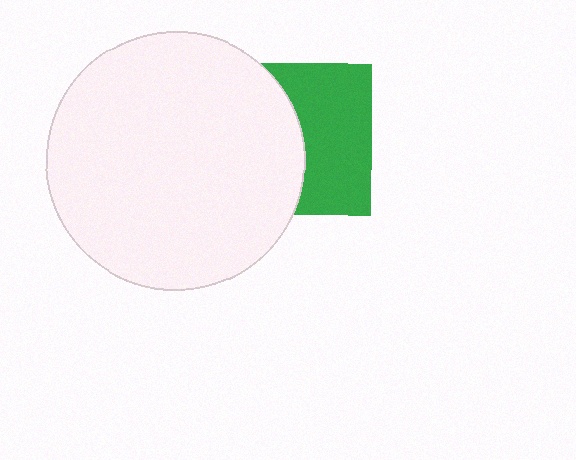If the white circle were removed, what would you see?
You would see the complete green square.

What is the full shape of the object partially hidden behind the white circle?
The partially hidden object is a green square.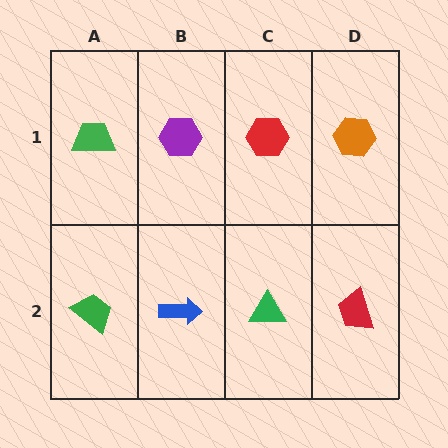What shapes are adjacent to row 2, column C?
A red hexagon (row 1, column C), a blue arrow (row 2, column B), a red trapezoid (row 2, column D).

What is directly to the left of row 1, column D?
A red hexagon.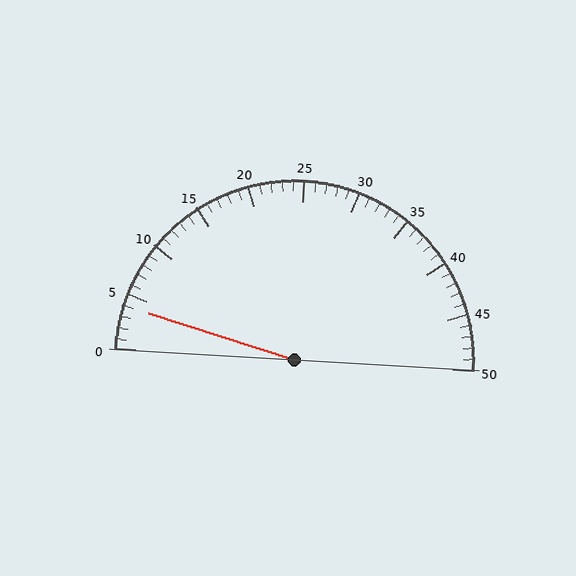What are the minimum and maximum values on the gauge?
The gauge ranges from 0 to 50.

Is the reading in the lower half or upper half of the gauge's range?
The reading is in the lower half of the range (0 to 50).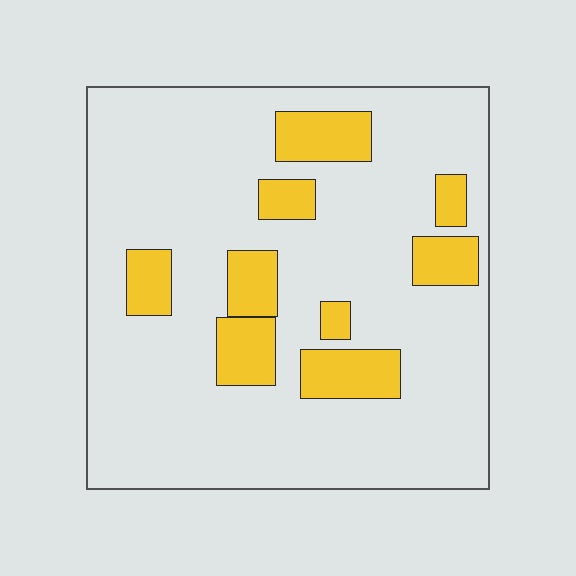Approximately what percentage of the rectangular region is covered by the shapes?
Approximately 20%.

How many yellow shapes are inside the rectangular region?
9.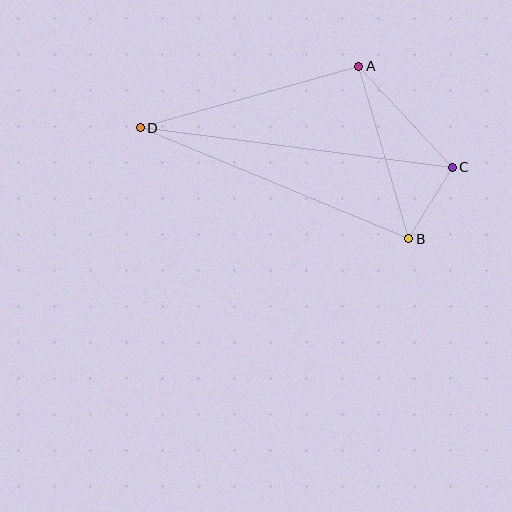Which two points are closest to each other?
Points B and C are closest to each other.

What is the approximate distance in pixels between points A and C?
The distance between A and C is approximately 138 pixels.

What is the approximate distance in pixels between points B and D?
The distance between B and D is approximately 290 pixels.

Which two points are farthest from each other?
Points C and D are farthest from each other.